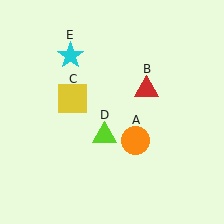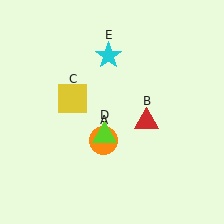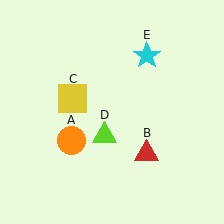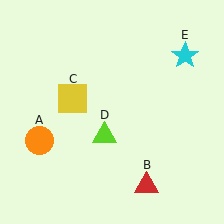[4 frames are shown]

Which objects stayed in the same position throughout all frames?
Yellow square (object C) and lime triangle (object D) remained stationary.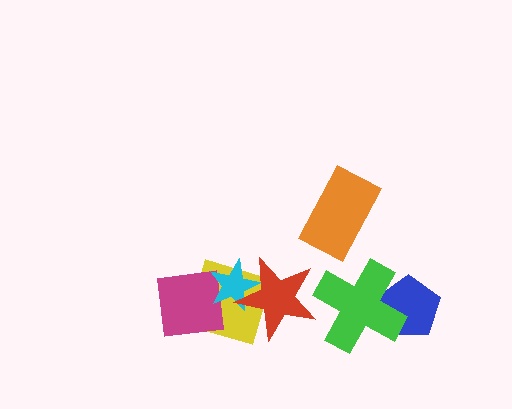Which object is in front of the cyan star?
The red star is in front of the cyan star.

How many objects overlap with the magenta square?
2 objects overlap with the magenta square.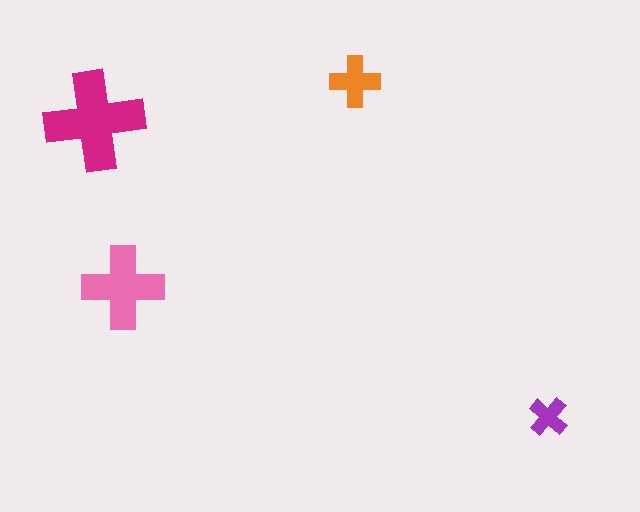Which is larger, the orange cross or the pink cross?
The pink one.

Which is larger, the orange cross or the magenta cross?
The magenta one.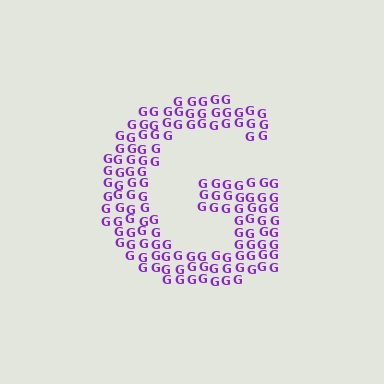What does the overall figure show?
The overall figure shows the letter G.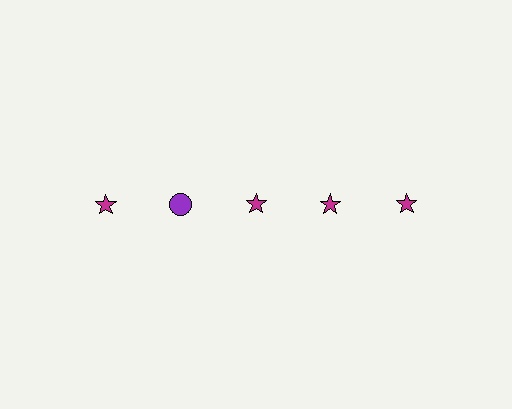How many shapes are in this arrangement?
There are 5 shapes arranged in a grid pattern.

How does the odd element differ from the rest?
It differs in both color (purple instead of magenta) and shape (circle instead of star).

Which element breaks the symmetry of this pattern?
The purple circle in the top row, second from left column breaks the symmetry. All other shapes are magenta stars.